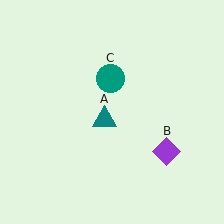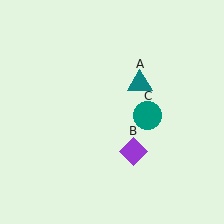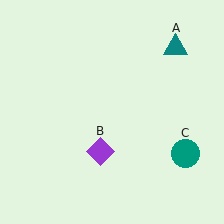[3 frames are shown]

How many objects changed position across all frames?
3 objects changed position: teal triangle (object A), purple diamond (object B), teal circle (object C).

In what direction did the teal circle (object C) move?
The teal circle (object C) moved down and to the right.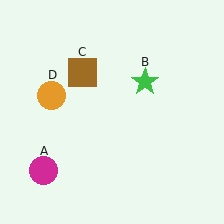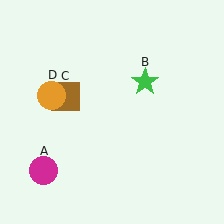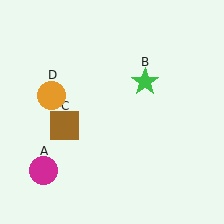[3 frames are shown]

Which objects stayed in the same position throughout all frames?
Magenta circle (object A) and green star (object B) and orange circle (object D) remained stationary.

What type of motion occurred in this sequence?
The brown square (object C) rotated counterclockwise around the center of the scene.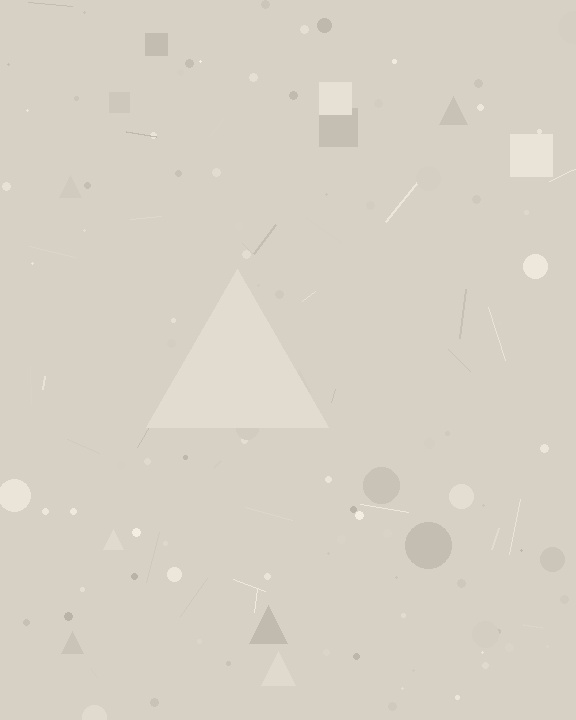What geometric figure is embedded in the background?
A triangle is embedded in the background.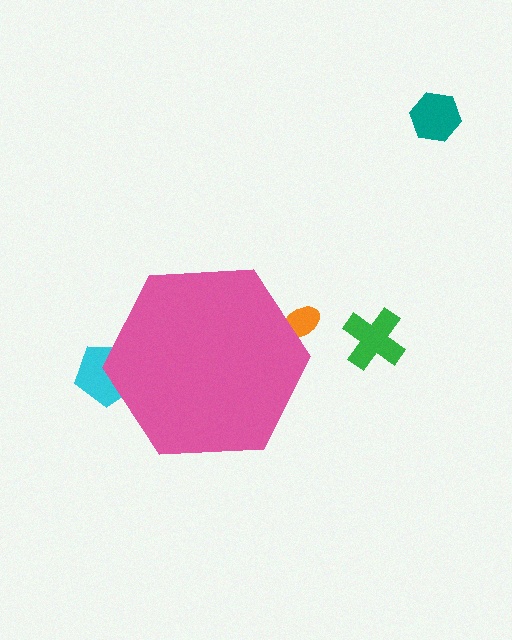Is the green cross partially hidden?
No, the green cross is fully visible.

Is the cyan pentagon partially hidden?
Yes, the cyan pentagon is partially hidden behind the pink hexagon.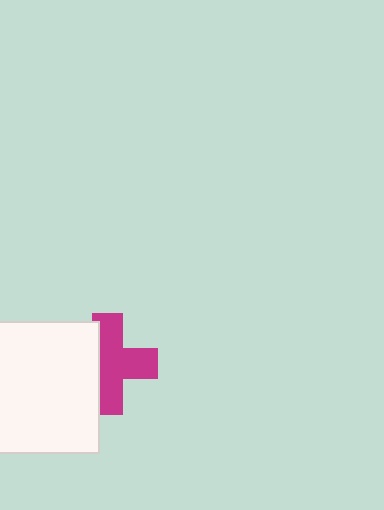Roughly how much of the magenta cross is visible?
Most of it is visible (roughly 66%).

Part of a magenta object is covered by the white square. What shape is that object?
It is a cross.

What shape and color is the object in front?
The object in front is a white square.